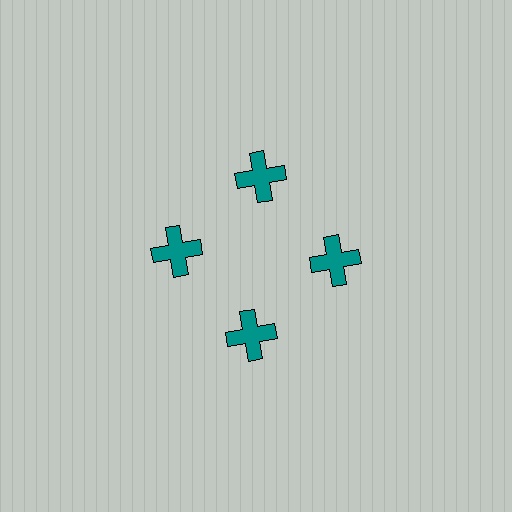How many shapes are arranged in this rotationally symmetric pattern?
There are 4 shapes, arranged in 4 groups of 1.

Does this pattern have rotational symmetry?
Yes, this pattern has 4-fold rotational symmetry. It looks the same after rotating 90 degrees around the center.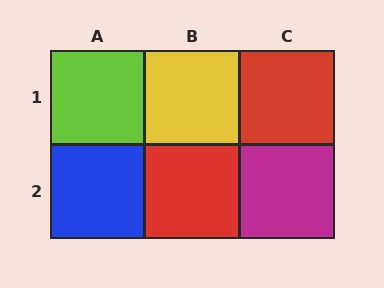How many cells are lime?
1 cell is lime.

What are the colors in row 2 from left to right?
Blue, red, magenta.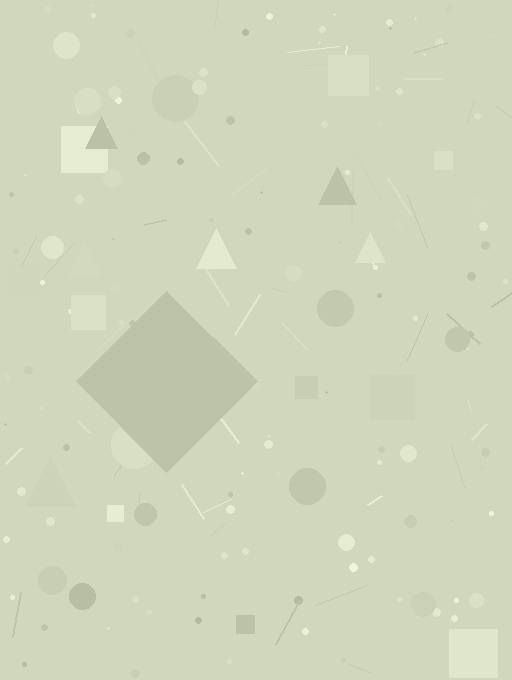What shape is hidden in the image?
A diamond is hidden in the image.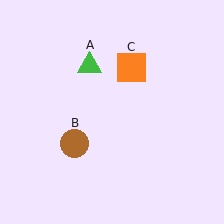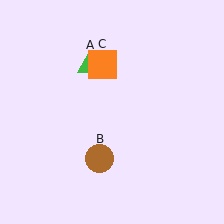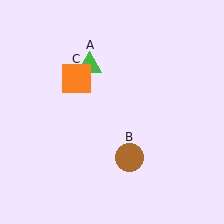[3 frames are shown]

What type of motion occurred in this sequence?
The brown circle (object B), orange square (object C) rotated counterclockwise around the center of the scene.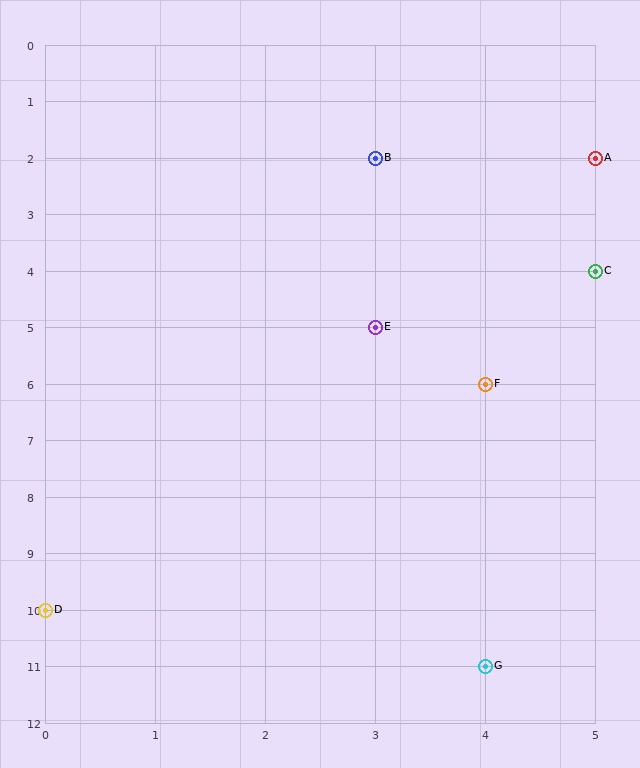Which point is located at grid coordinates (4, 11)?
Point G is at (4, 11).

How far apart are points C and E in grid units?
Points C and E are 2 columns and 1 row apart (about 2.2 grid units diagonally).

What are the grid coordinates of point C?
Point C is at grid coordinates (5, 4).